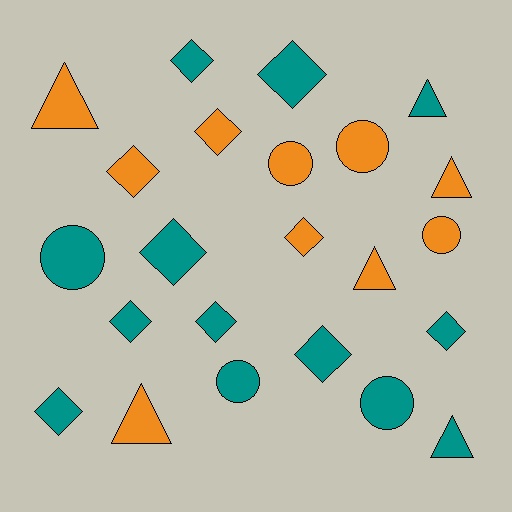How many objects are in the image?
There are 23 objects.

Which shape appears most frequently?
Diamond, with 11 objects.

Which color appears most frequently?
Teal, with 13 objects.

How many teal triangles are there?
There are 2 teal triangles.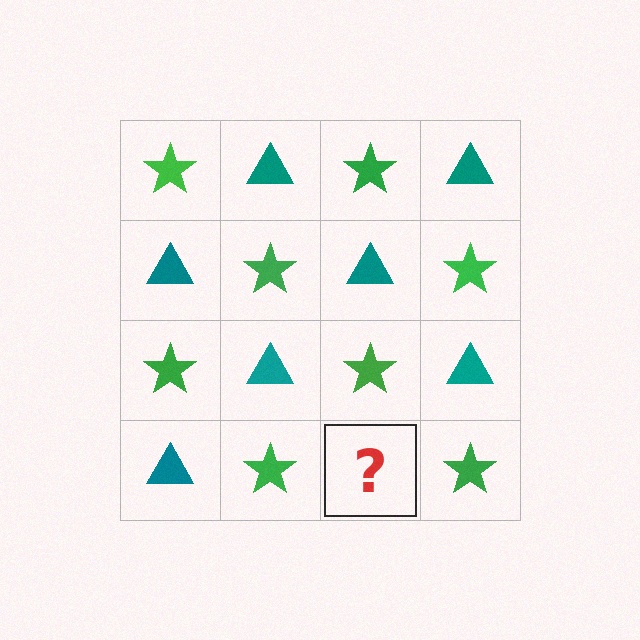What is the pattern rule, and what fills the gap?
The rule is that it alternates green star and teal triangle in a checkerboard pattern. The gap should be filled with a teal triangle.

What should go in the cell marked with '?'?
The missing cell should contain a teal triangle.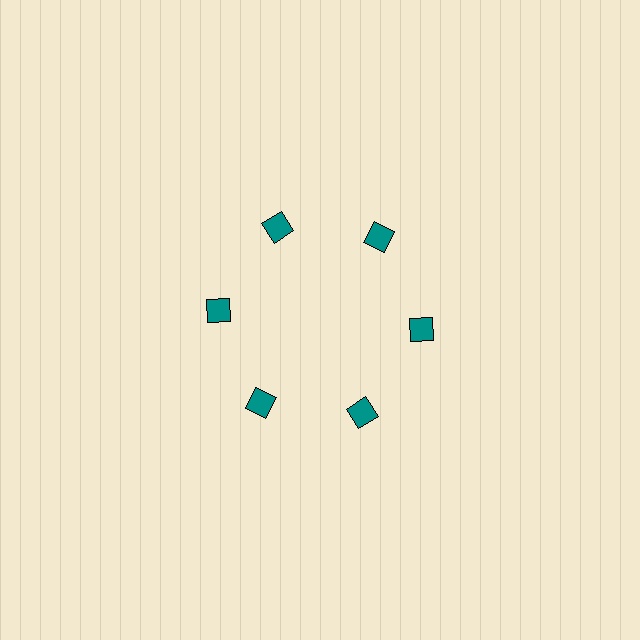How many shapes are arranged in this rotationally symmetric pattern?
There are 6 shapes, arranged in 6 groups of 1.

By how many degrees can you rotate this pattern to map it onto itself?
The pattern maps onto itself every 60 degrees of rotation.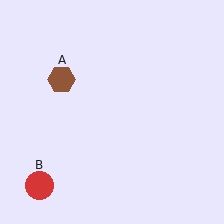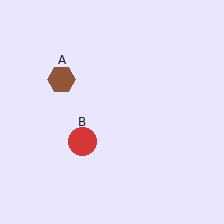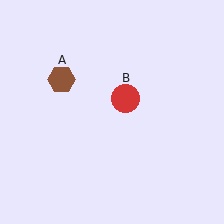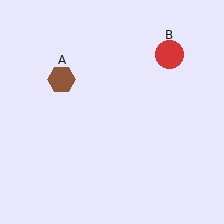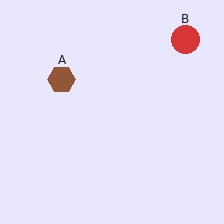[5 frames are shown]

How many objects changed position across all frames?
1 object changed position: red circle (object B).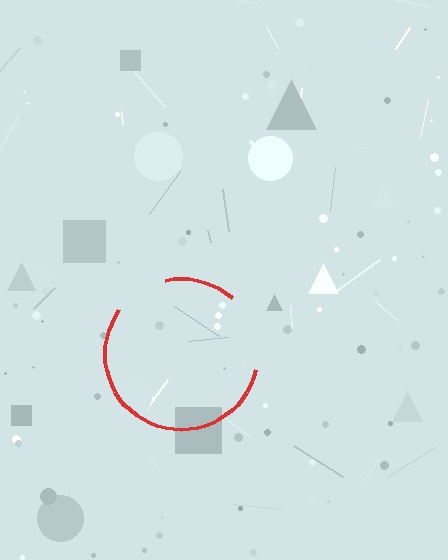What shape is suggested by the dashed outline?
The dashed outline suggests a circle.